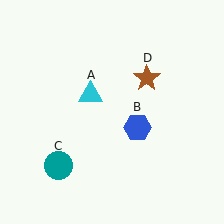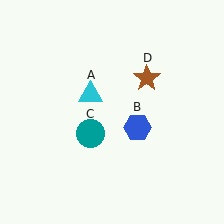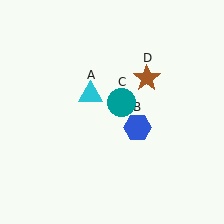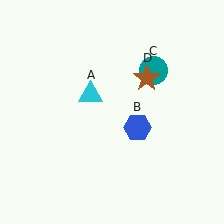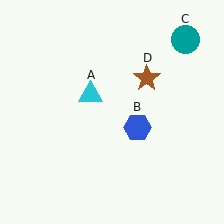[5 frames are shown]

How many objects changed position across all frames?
1 object changed position: teal circle (object C).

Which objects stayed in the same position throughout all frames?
Cyan triangle (object A) and blue hexagon (object B) and brown star (object D) remained stationary.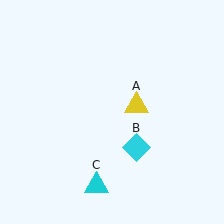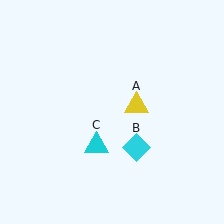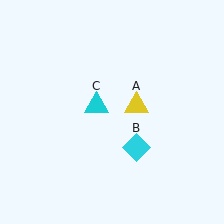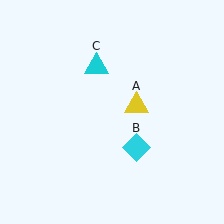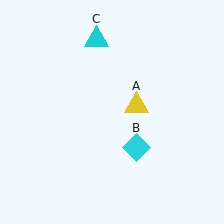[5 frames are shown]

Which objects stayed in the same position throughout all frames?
Yellow triangle (object A) and cyan diamond (object B) remained stationary.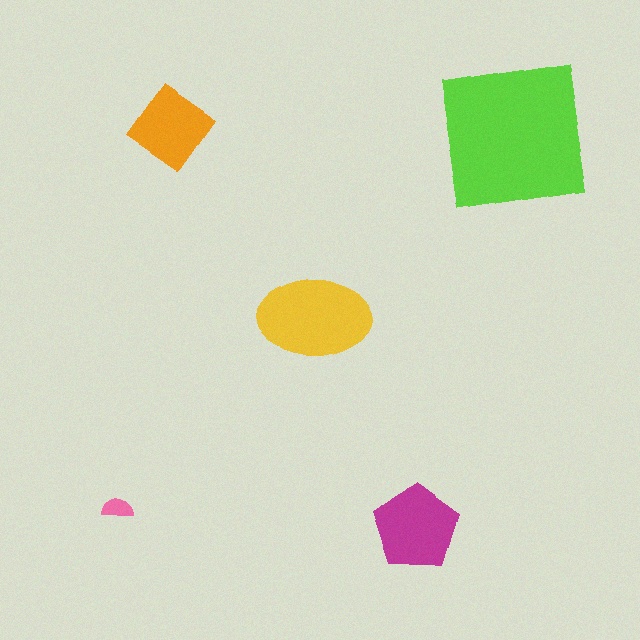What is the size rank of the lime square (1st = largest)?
1st.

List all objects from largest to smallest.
The lime square, the yellow ellipse, the magenta pentagon, the orange diamond, the pink semicircle.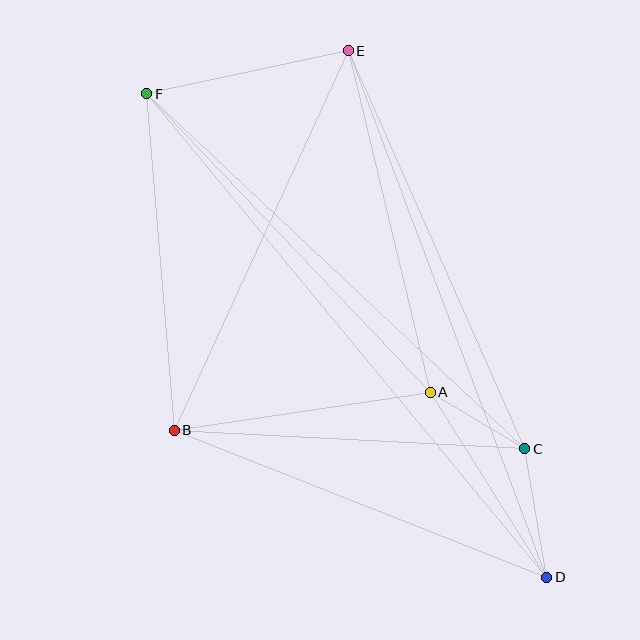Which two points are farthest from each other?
Points D and F are farthest from each other.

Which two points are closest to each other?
Points A and C are closest to each other.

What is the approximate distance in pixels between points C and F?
The distance between C and F is approximately 518 pixels.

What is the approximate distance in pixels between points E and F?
The distance between E and F is approximately 206 pixels.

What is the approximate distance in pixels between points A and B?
The distance between A and B is approximately 259 pixels.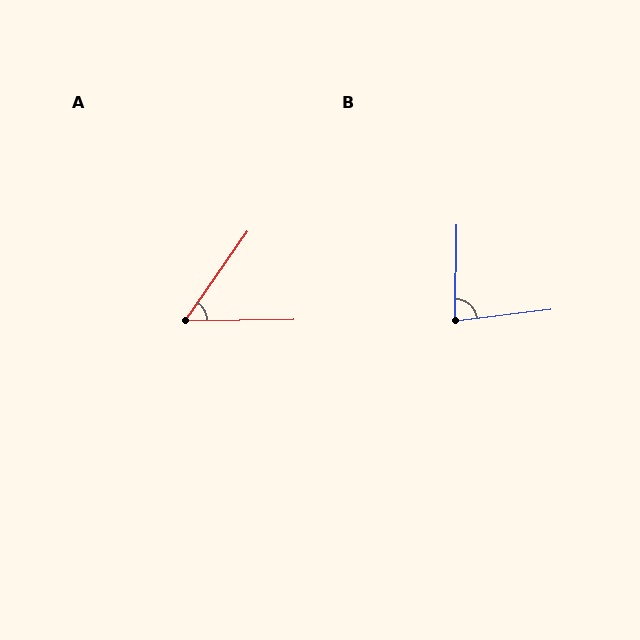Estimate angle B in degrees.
Approximately 82 degrees.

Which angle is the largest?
B, at approximately 82 degrees.